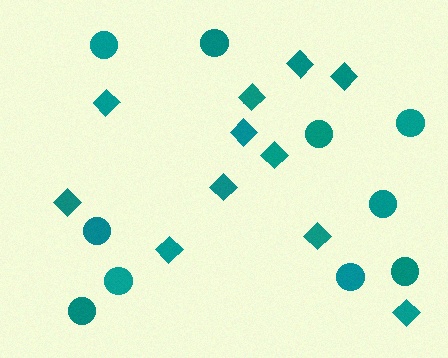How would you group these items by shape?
There are 2 groups: one group of circles (10) and one group of diamonds (11).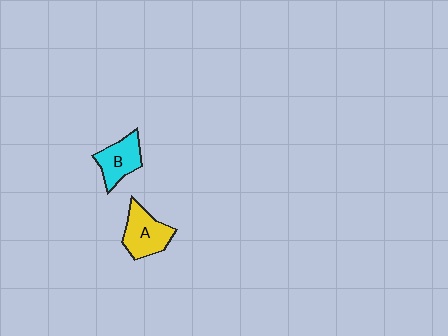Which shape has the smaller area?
Shape B (cyan).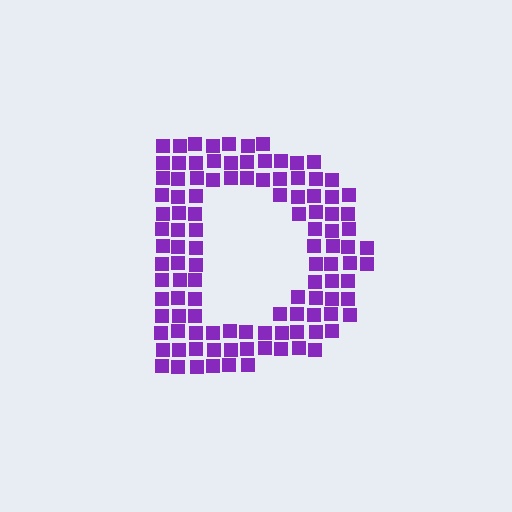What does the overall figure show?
The overall figure shows the letter D.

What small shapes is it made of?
It is made of small squares.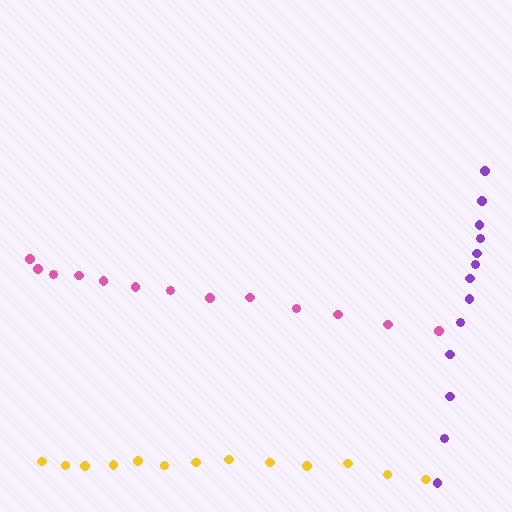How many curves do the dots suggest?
There are 3 distinct paths.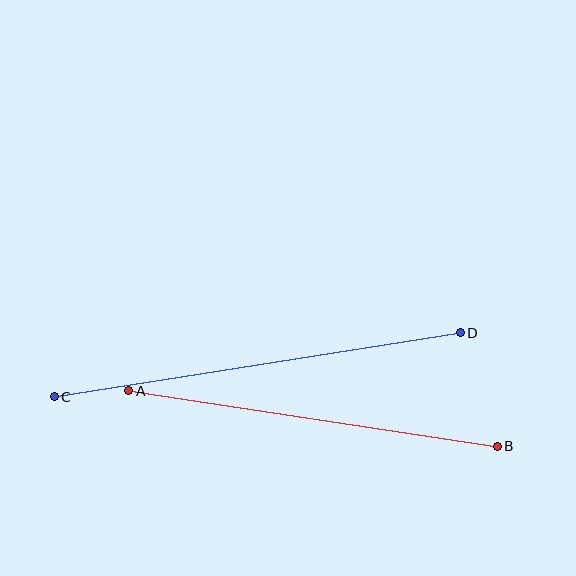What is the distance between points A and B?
The distance is approximately 373 pixels.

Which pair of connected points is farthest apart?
Points C and D are farthest apart.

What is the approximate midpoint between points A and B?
The midpoint is at approximately (313, 419) pixels.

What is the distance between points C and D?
The distance is approximately 411 pixels.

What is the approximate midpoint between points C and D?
The midpoint is at approximately (257, 365) pixels.